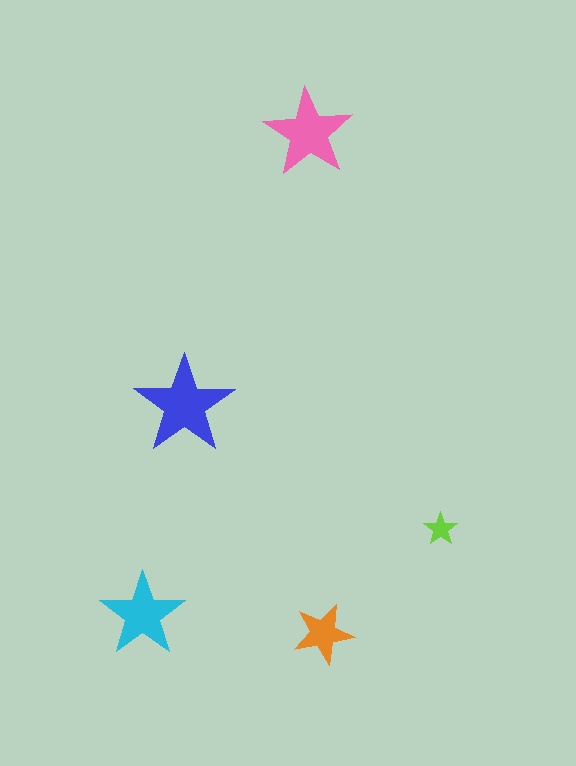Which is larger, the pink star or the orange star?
The pink one.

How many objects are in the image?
There are 5 objects in the image.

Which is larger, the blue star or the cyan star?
The blue one.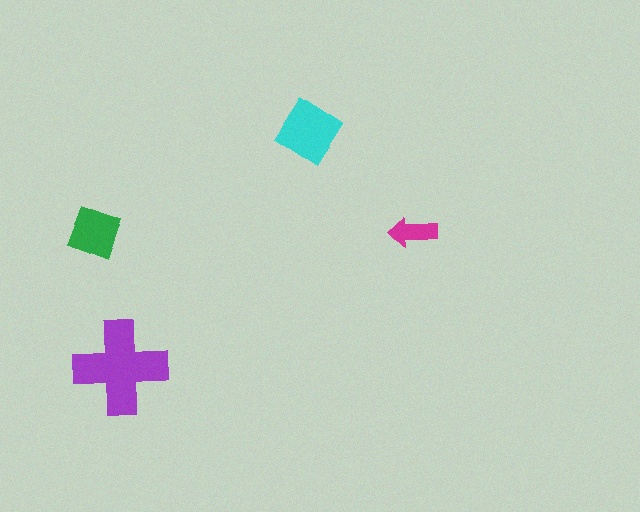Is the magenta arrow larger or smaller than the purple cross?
Smaller.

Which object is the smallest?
The magenta arrow.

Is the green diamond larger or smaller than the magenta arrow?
Larger.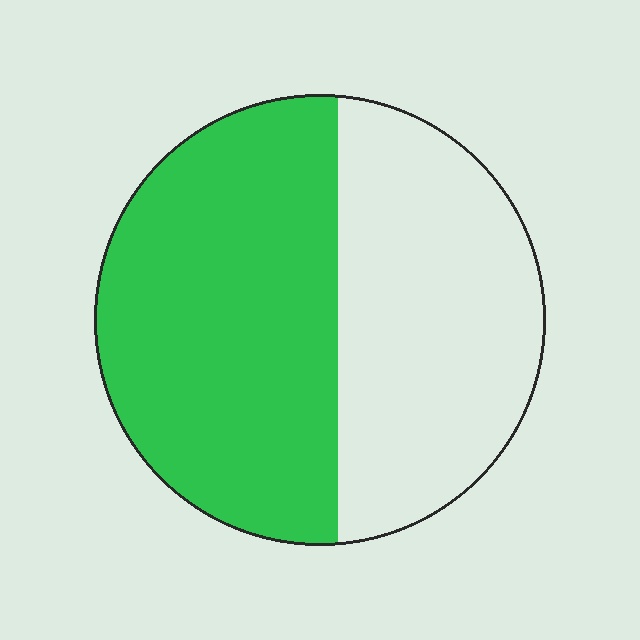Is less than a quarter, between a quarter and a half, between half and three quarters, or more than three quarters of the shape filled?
Between half and three quarters.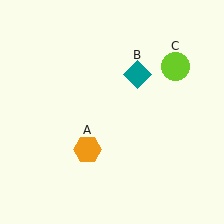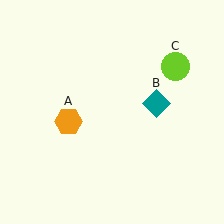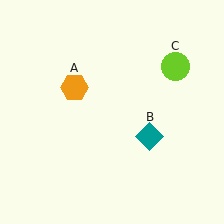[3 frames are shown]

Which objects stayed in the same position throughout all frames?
Lime circle (object C) remained stationary.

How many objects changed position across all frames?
2 objects changed position: orange hexagon (object A), teal diamond (object B).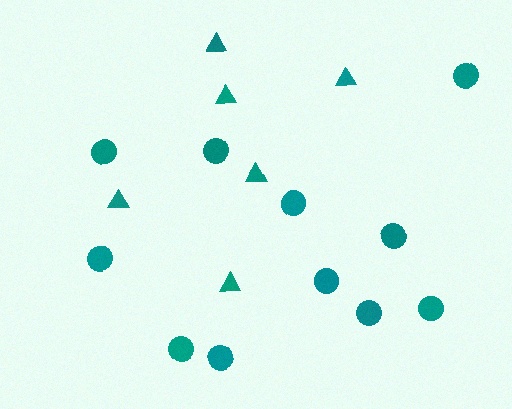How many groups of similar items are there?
There are 2 groups: one group of triangles (6) and one group of circles (11).